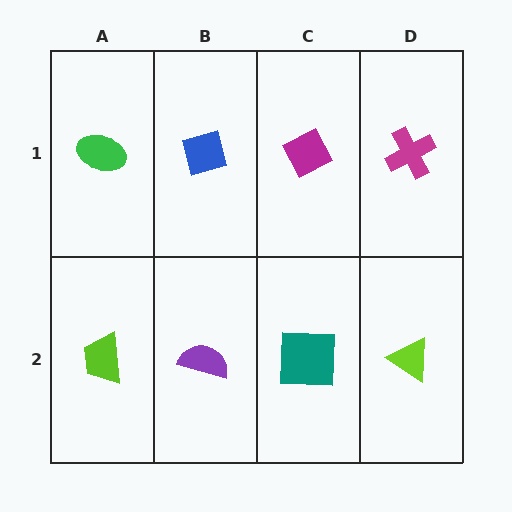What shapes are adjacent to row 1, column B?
A purple semicircle (row 2, column B), a green ellipse (row 1, column A), a magenta diamond (row 1, column C).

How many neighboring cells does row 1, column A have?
2.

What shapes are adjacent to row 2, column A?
A green ellipse (row 1, column A), a purple semicircle (row 2, column B).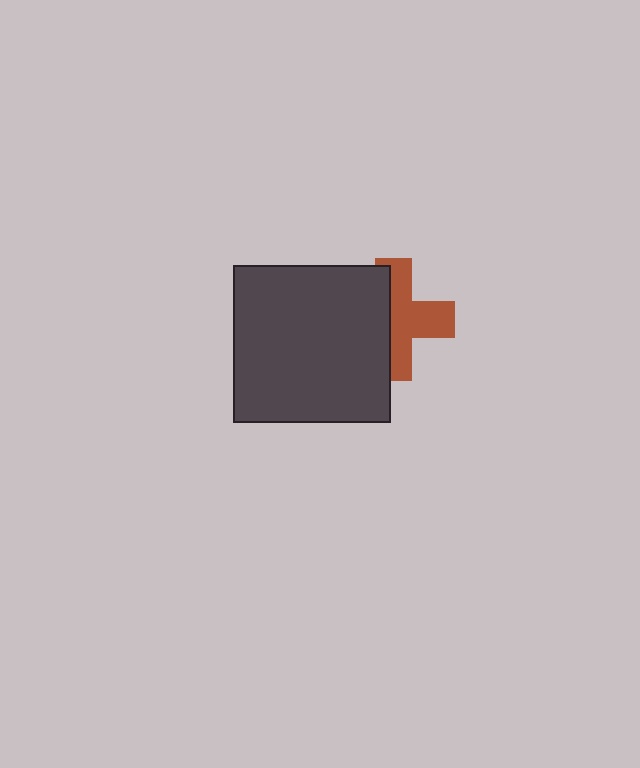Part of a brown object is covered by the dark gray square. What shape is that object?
It is a cross.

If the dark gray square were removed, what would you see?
You would see the complete brown cross.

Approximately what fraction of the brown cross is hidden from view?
Roughly 45% of the brown cross is hidden behind the dark gray square.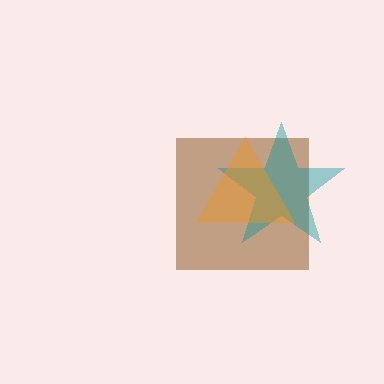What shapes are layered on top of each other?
The layered shapes are: a brown square, a teal star, an orange triangle.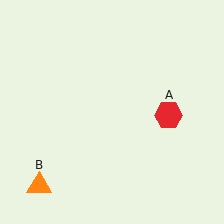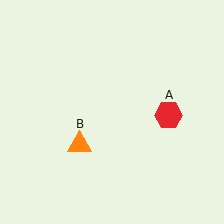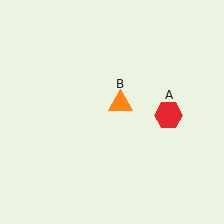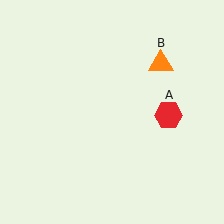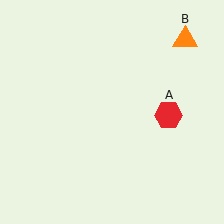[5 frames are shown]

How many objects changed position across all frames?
1 object changed position: orange triangle (object B).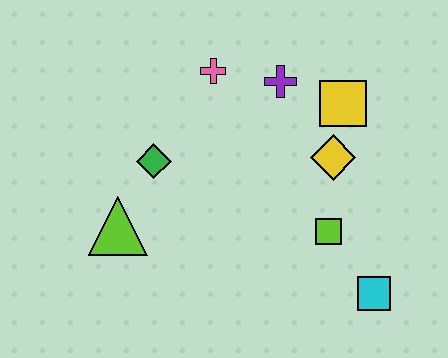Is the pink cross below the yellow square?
No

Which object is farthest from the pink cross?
The cyan square is farthest from the pink cross.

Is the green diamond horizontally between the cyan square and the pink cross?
No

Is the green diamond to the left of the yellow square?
Yes